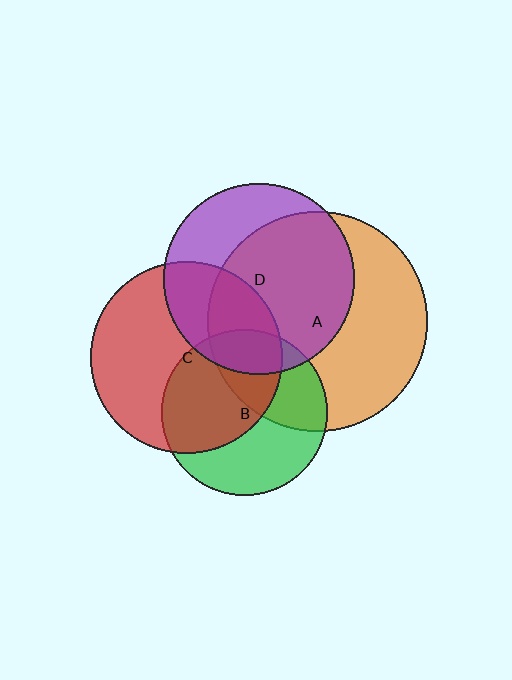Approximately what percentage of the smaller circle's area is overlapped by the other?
Approximately 35%.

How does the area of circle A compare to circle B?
Approximately 1.8 times.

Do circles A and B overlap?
Yes.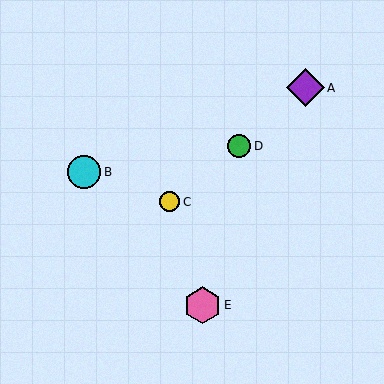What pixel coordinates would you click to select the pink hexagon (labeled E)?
Click at (203, 305) to select the pink hexagon E.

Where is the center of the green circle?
The center of the green circle is at (239, 146).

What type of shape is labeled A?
Shape A is a purple diamond.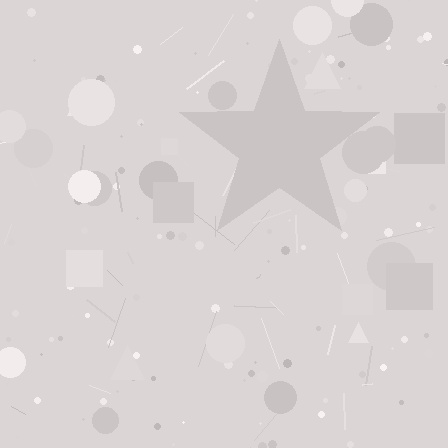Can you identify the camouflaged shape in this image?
The camouflaged shape is a star.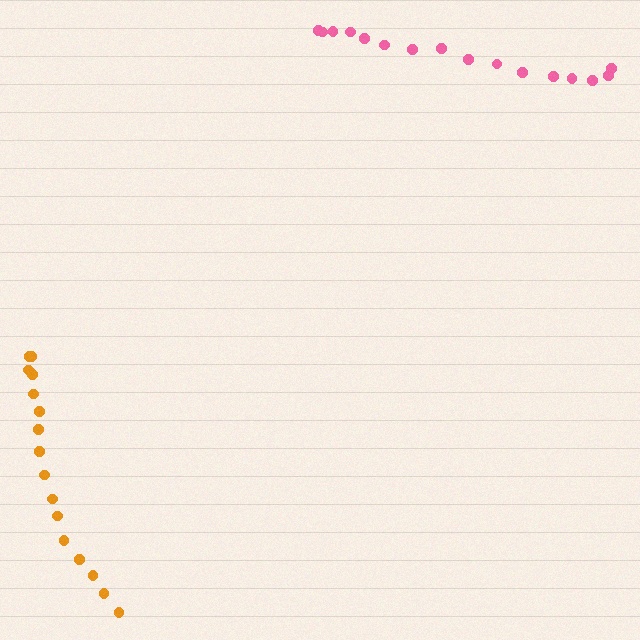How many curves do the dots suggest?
There are 2 distinct paths.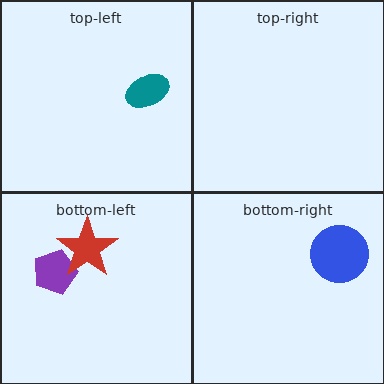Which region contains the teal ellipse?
The top-left region.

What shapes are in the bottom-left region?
The purple pentagon, the red star.